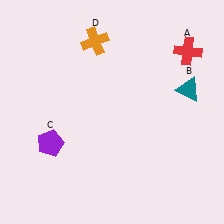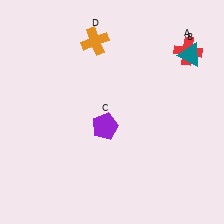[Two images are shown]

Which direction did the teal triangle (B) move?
The teal triangle (B) moved up.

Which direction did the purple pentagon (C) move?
The purple pentagon (C) moved right.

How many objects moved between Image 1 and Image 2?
2 objects moved between the two images.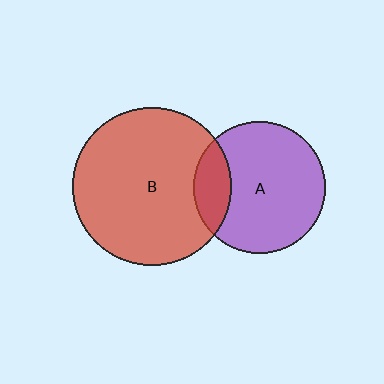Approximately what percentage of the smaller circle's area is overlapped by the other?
Approximately 20%.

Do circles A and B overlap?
Yes.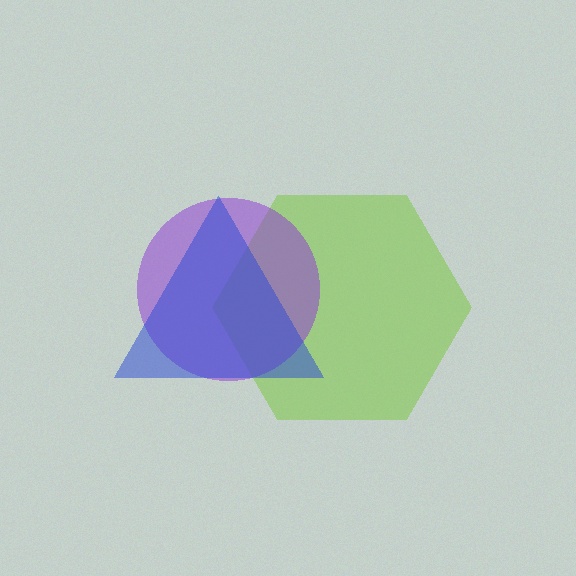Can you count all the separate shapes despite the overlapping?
Yes, there are 3 separate shapes.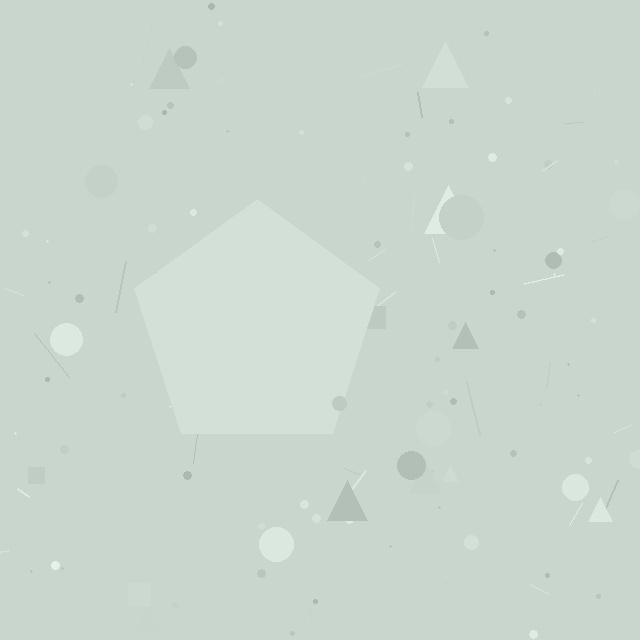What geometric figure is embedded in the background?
A pentagon is embedded in the background.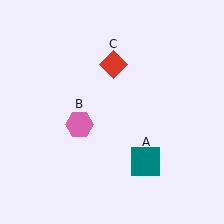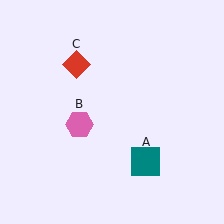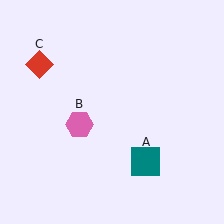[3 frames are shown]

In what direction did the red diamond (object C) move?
The red diamond (object C) moved left.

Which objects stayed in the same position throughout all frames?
Teal square (object A) and pink hexagon (object B) remained stationary.